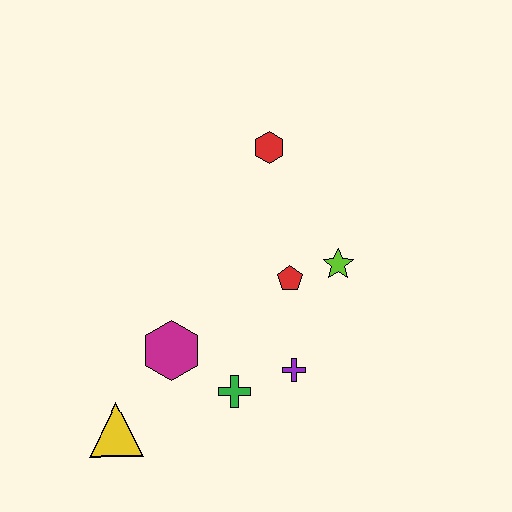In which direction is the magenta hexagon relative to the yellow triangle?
The magenta hexagon is above the yellow triangle.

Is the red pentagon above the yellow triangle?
Yes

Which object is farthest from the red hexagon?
The yellow triangle is farthest from the red hexagon.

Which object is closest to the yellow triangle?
The magenta hexagon is closest to the yellow triangle.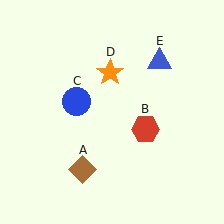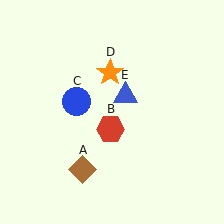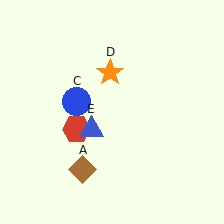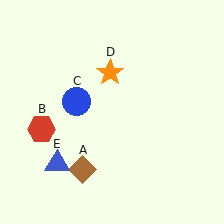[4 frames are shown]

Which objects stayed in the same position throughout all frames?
Brown diamond (object A) and blue circle (object C) and orange star (object D) remained stationary.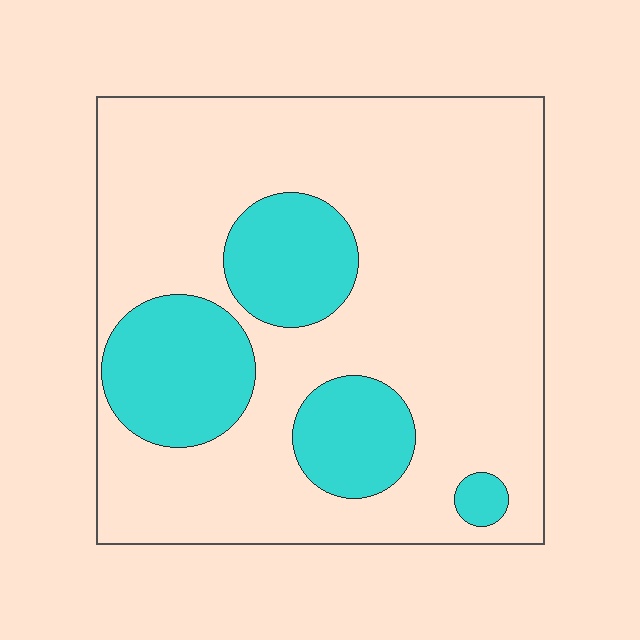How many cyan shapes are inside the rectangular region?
4.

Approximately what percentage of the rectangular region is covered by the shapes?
Approximately 25%.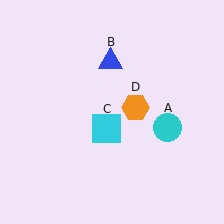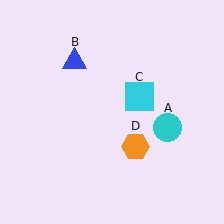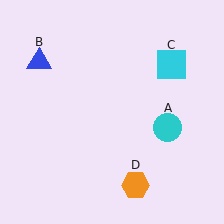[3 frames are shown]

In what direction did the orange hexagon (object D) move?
The orange hexagon (object D) moved down.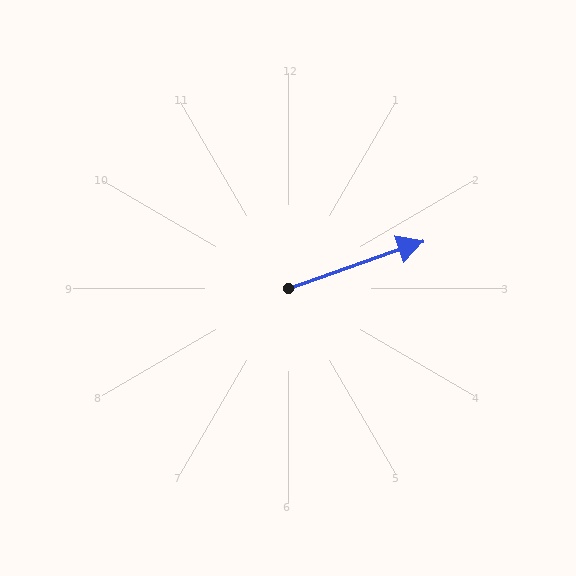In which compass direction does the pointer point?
East.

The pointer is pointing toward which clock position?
Roughly 2 o'clock.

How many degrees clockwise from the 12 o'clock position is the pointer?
Approximately 71 degrees.